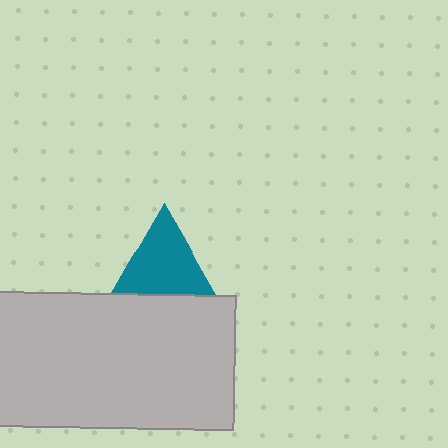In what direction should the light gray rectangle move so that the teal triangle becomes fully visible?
The light gray rectangle should move down. That is the shortest direction to clear the overlap and leave the teal triangle fully visible.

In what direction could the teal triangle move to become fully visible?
The teal triangle could move up. That would shift it out from behind the light gray rectangle entirely.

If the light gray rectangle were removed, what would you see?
You would see the complete teal triangle.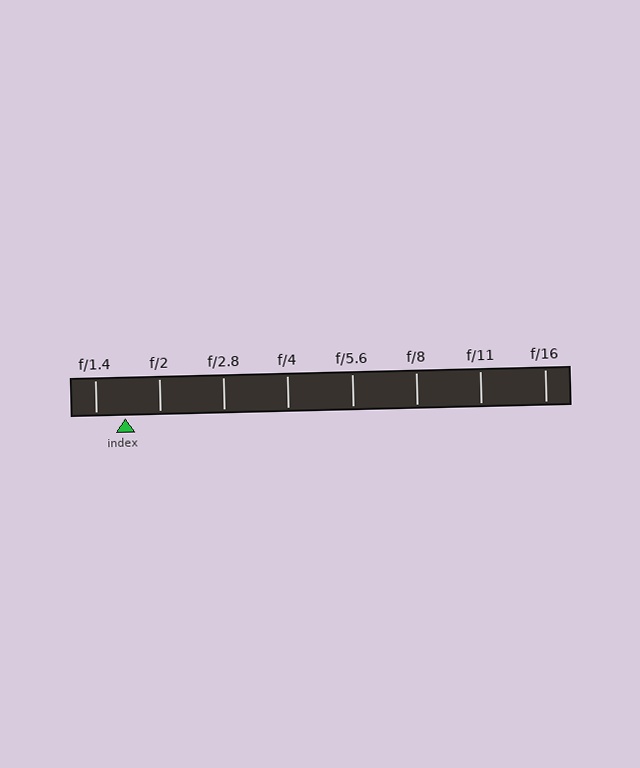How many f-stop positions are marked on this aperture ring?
There are 8 f-stop positions marked.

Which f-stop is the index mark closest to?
The index mark is closest to f/1.4.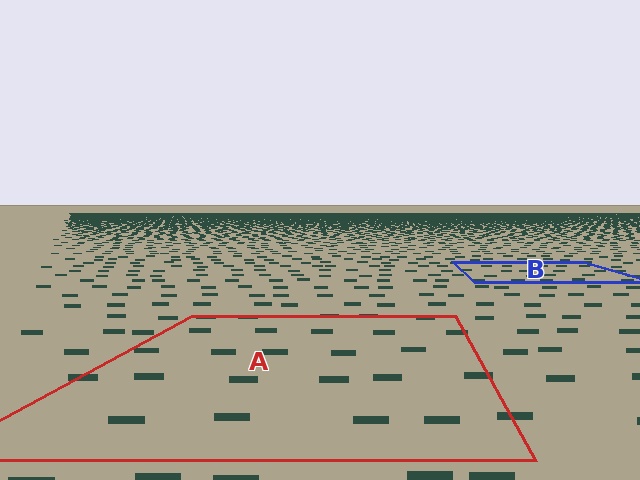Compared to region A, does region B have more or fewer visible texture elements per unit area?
Region B has more texture elements per unit area — they are packed more densely because it is farther away.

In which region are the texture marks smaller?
The texture marks are smaller in region B, because it is farther away.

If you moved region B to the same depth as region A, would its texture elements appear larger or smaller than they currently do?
They would appear larger. At a closer depth, the same texture elements are projected at a bigger on-screen size.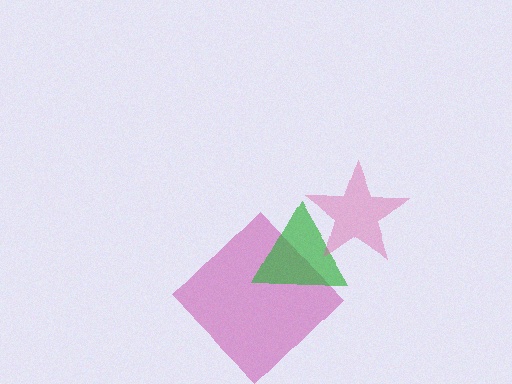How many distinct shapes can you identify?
There are 3 distinct shapes: a magenta diamond, a green triangle, a pink star.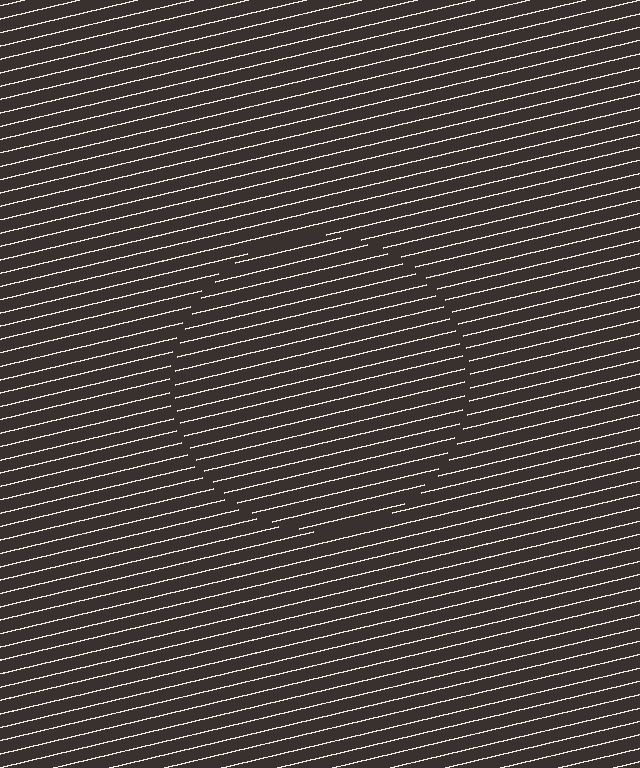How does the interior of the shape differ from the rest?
The interior of the shape contains the same grating, shifted by half a period — the contour is defined by the phase discontinuity where line-ends from the inner and outer gratings abut.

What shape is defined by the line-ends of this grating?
An illusory circle. The interior of the shape contains the same grating, shifted by half a period — the contour is defined by the phase discontinuity where line-ends from the inner and outer gratings abut.